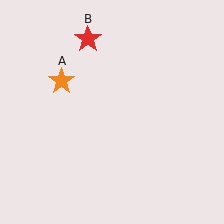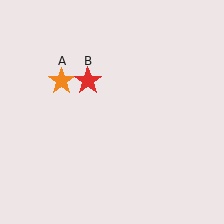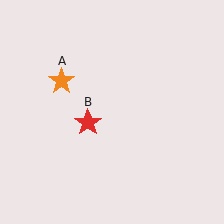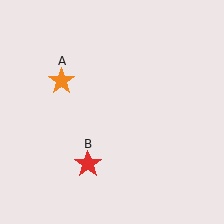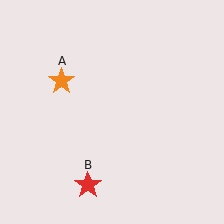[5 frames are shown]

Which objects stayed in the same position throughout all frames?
Orange star (object A) remained stationary.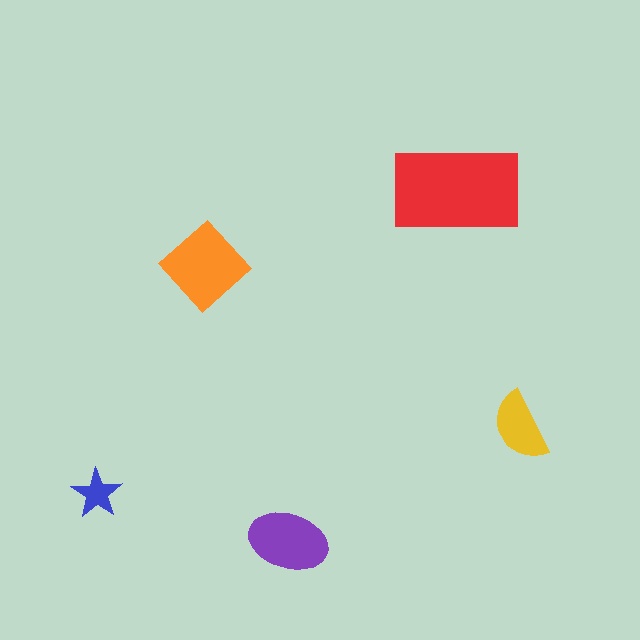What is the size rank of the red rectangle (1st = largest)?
1st.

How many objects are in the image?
There are 5 objects in the image.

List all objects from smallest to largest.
The blue star, the yellow semicircle, the purple ellipse, the orange diamond, the red rectangle.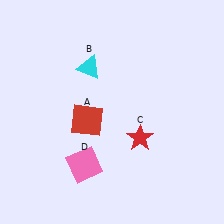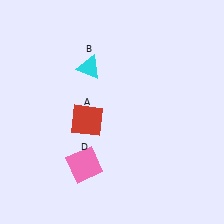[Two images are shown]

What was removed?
The red star (C) was removed in Image 2.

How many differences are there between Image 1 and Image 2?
There is 1 difference between the two images.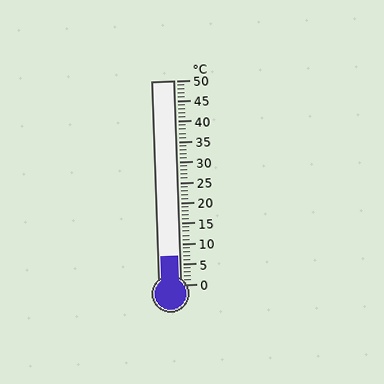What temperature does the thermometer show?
The thermometer shows approximately 7°C.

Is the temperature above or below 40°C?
The temperature is below 40°C.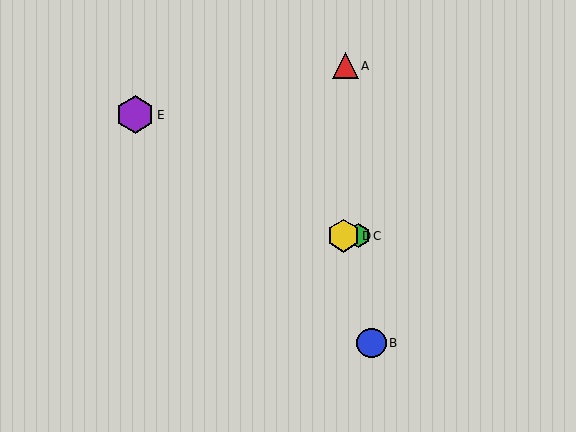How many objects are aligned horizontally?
2 objects (C, D) are aligned horizontally.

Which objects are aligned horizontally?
Objects C, D are aligned horizontally.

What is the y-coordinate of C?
Object C is at y≈236.